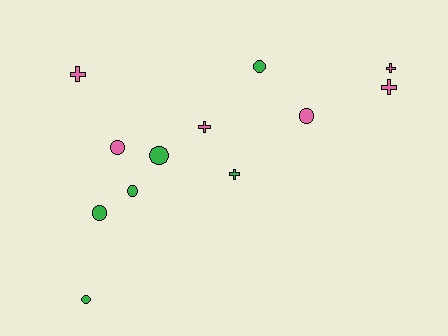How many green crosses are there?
There is 1 green cross.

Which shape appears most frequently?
Circle, with 7 objects.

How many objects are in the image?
There are 12 objects.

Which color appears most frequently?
Pink, with 6 objects.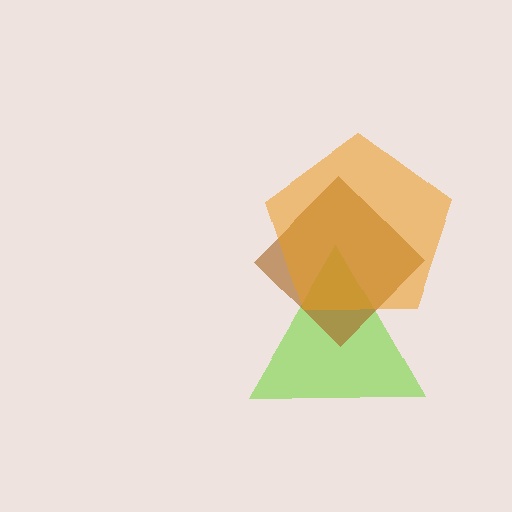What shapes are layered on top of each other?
The layered shapes are: a lime triangle, a brown diamond, an orange pentagon.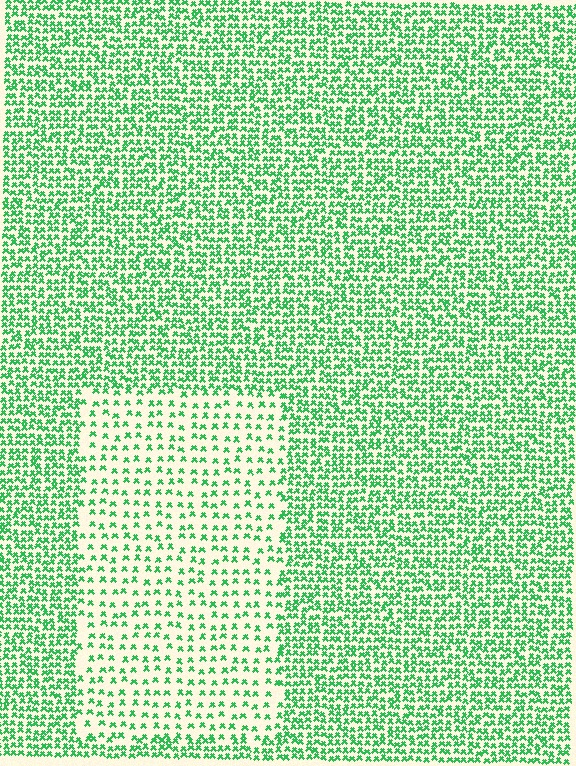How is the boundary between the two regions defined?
The boundary is defined by a change in element density (approximately 2.3x ratio). All elements are the same color, size, and shape.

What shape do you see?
I see a rectangle.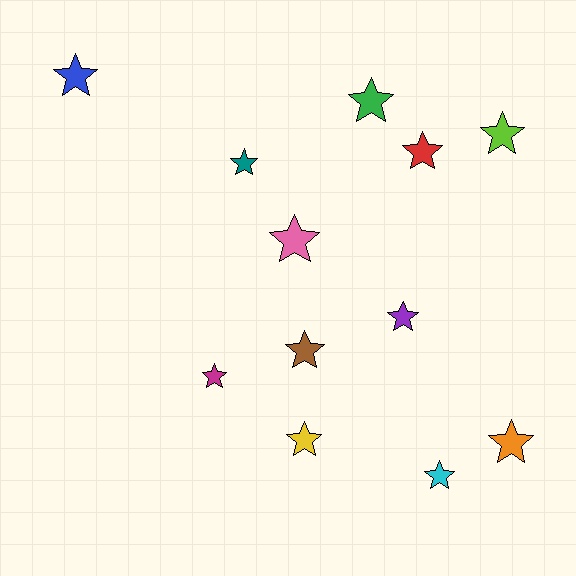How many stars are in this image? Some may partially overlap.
There are 12 stars.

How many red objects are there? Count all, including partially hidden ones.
There is 1 red object.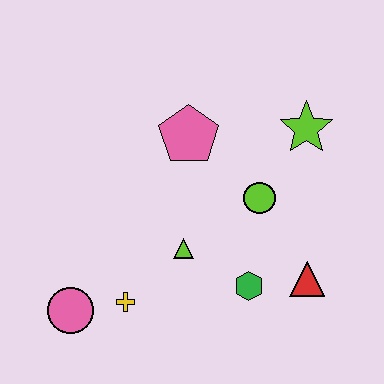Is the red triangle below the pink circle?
No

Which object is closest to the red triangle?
The green hexagon is closest to the red triangle.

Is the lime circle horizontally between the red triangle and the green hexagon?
Yes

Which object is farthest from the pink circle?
The lime star is farthest from the pink circle.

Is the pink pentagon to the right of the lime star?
No